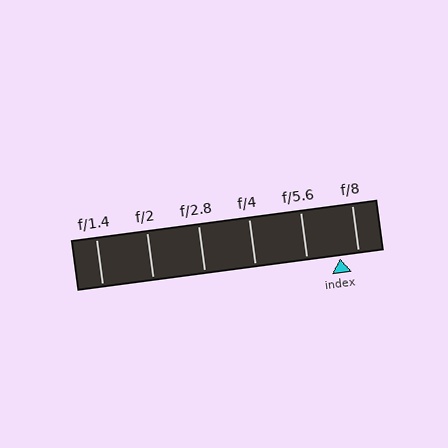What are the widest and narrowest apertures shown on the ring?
The widest aperture shown is f/1.4 and the narrowest is f/8.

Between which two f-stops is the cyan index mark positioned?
The index mark is between f/5.6 and f/8.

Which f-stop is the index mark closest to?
The index mark is closest to f/8.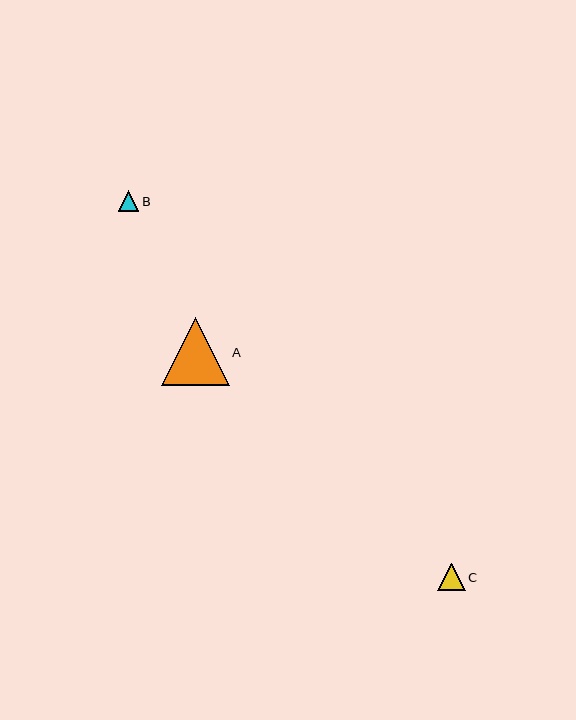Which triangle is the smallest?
Triangle B is the smallest with a size of approximately 21 pixels.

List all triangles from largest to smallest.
From largest to smallest: A, C, B.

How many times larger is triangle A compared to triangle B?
Triangle A is approximately 3.3 times the size of triangle B.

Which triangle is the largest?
Triangle A is the largest with a size of approximately 68 pixels.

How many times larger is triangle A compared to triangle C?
Triangle A is approximately 2.4 times the size of triangle C.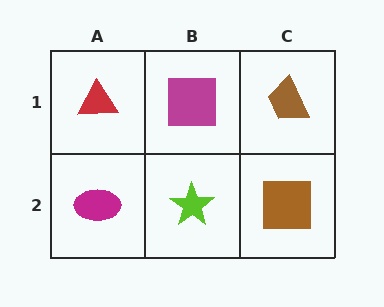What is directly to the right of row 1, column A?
A magenta square.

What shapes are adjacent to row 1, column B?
A lime star (row 2, column B), a red triangle (row 1, column A), a brown trapezoid (row 1, column C).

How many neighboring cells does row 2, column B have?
3.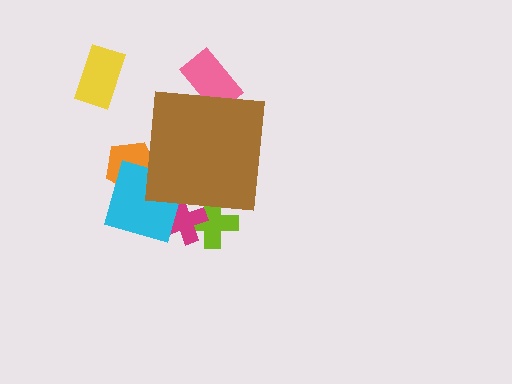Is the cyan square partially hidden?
Yes, the cyan square is partially hidden behind the brown square.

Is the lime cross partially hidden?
Yes, the lime cross is partially hidden behind the brown square.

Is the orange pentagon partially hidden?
Yes, the orange pentagon is partially hidden behind the brown square.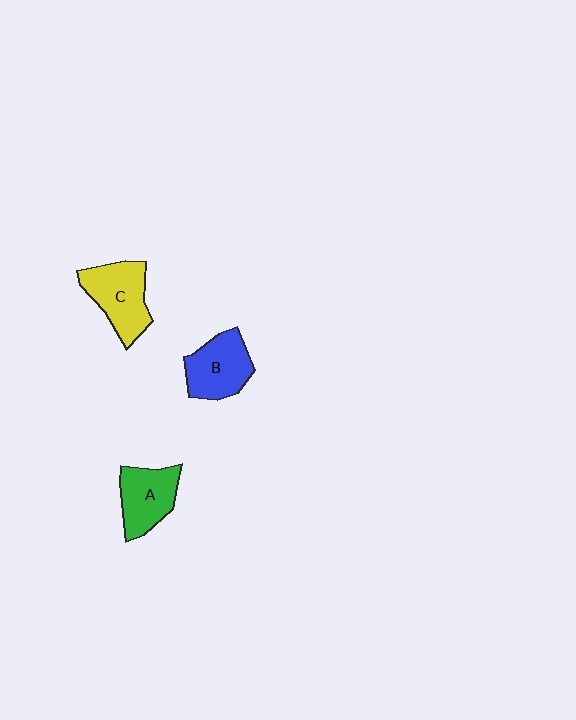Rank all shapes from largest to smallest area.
From largest to smallest: C (yellow), B (blue), A (green).